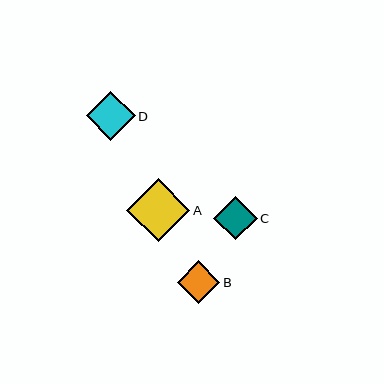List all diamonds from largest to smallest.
From largest to smallest: A, D, C, B.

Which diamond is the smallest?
Diamond B is the smallest with a size of approximately 43 pixels.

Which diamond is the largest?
Diamond A is the largest with a size of approximately 63 pixels.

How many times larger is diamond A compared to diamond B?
Diamond A is approximately 1.5 times the size of diamond B.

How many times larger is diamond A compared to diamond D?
Diamond A is approximately 1.3 times the size of diamond D.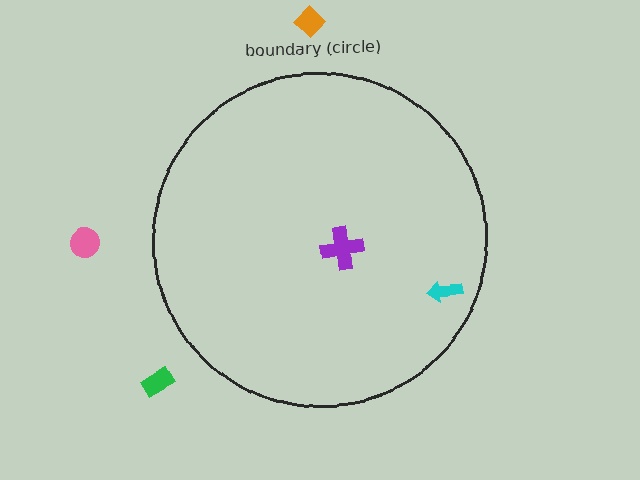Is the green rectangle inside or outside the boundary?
Outside.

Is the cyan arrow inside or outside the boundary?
Inside.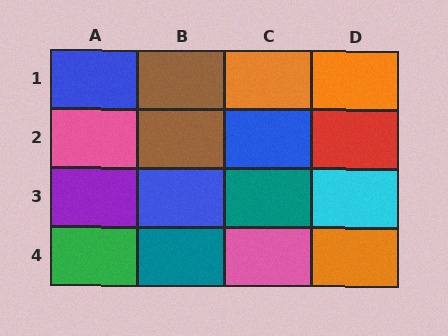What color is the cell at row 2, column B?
Brown.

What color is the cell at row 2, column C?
Blue.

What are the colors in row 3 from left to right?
Purple, blue, teal, cyan.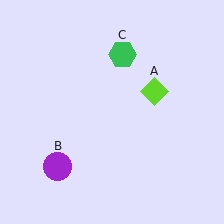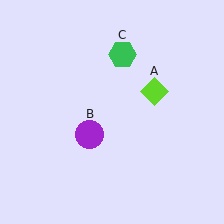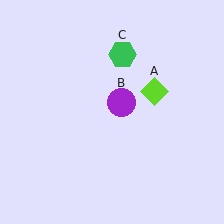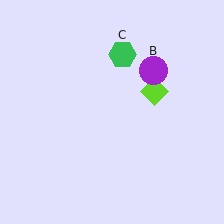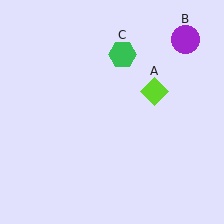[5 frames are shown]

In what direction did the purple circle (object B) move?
The purple circle (object B) moved up and to the right.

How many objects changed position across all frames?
1 object changed position: purple circle (object B).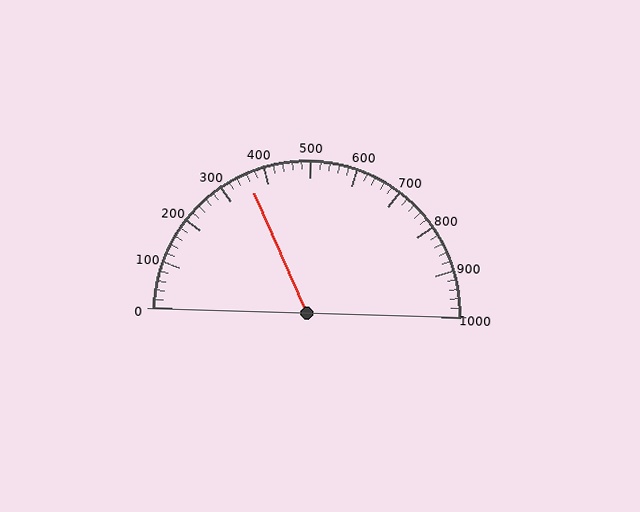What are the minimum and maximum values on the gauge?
The gauge ranges from 0 to 1000.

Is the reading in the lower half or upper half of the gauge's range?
The reading is in the lower half of the range (0 to 1000).